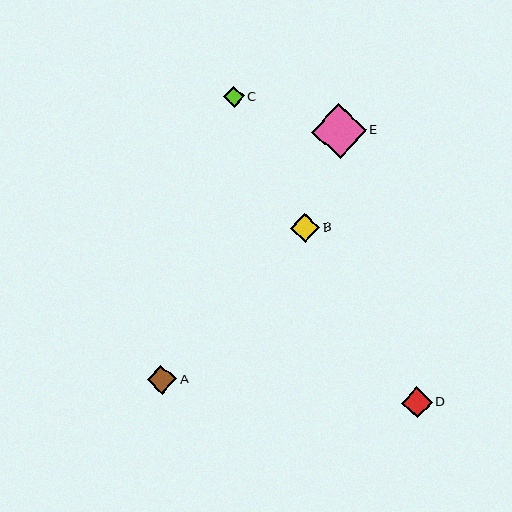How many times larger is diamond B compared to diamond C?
Diamond B is approximately 1.4 times the size of diamond C.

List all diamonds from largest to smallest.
From largest to smallest: E, D, B, A, C.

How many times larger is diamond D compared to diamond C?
Diamond D is approximately 1.5 times the size of diamond C.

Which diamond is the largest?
Diamond E is the largest with a size of approximately 55 pixels.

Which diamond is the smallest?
Diamond C is the smallest with a size of approximately 21 pixels.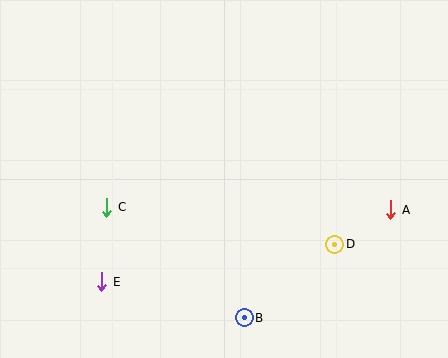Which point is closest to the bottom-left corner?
Point E is closest to the bottom-left corner.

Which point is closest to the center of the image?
Point C at (107, 207) is closest to the center.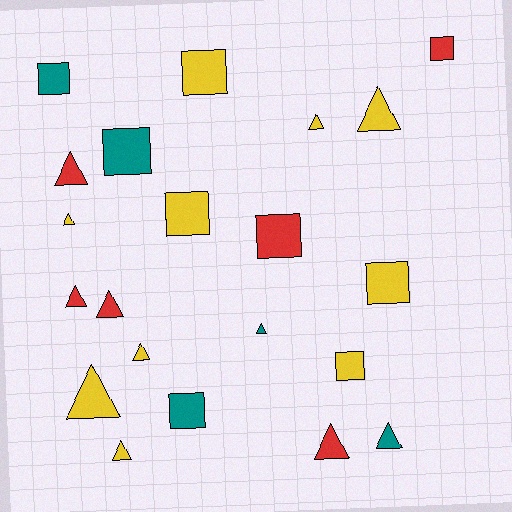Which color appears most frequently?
Yellow, with 10 objects.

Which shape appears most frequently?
Triangle, with 12 objects.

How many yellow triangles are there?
There are 6 yellow triangles.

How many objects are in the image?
There are 21 objects.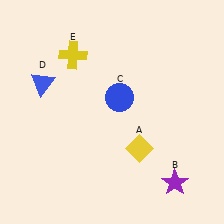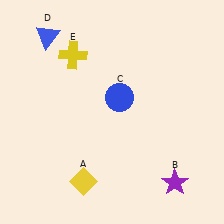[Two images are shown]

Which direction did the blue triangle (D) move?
The blue triangle (D) moved up.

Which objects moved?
The objects that moved are: the yellow diamond (A), the blue triangle (D).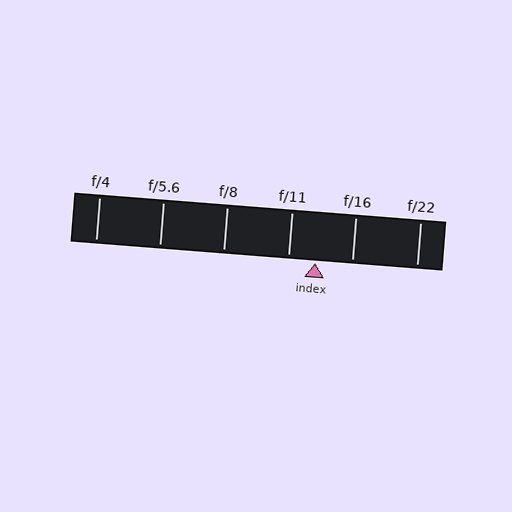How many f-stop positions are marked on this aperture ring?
There are 6 f-stop positions marked.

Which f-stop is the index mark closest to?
The index mark is closest to f/11.